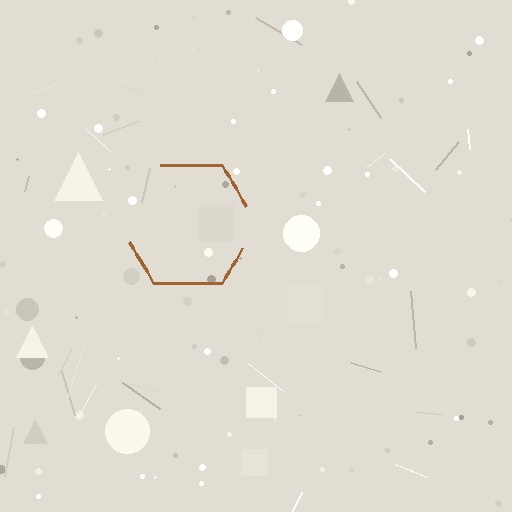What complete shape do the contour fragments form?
The contour fragments form a hexagon.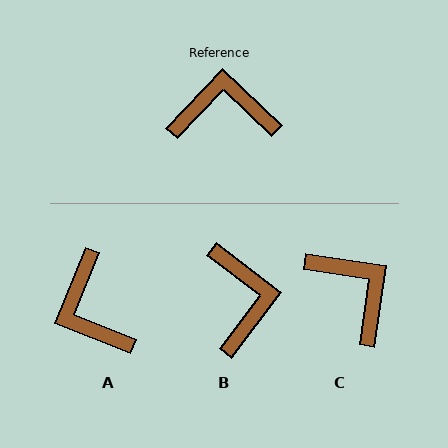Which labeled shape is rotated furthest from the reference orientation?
A, about 112 degrees away.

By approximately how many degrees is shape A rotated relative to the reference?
Approximately 112 degrees counter-clockwise.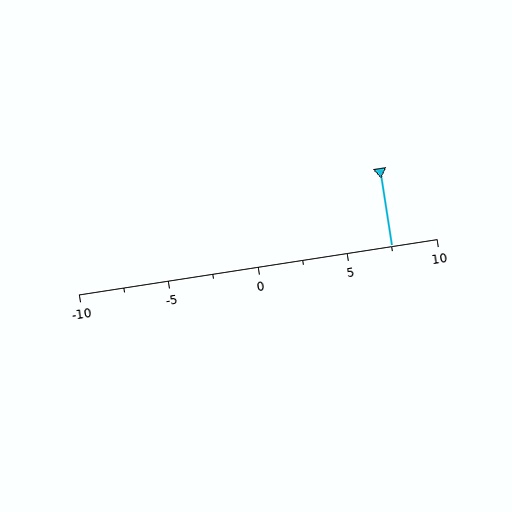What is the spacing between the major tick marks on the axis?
The major ticks are spaced 5 apart.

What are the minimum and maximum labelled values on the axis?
The axis runs from -10 to 10.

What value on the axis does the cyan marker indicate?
The marker indicates approximately 7.5.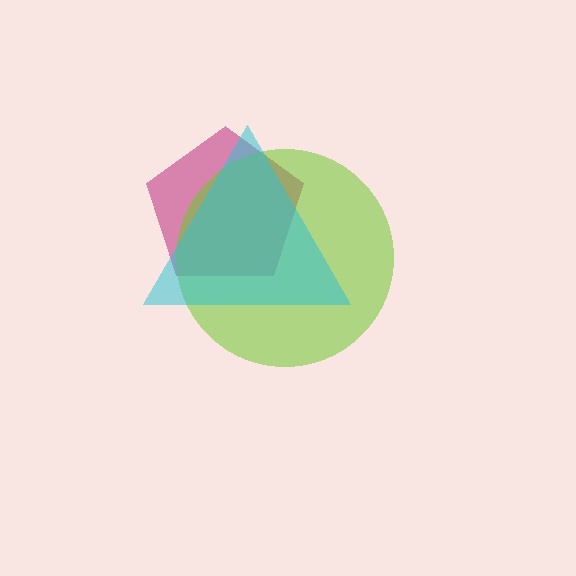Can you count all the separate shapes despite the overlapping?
Yes, there are 3 separate shapes.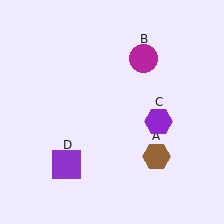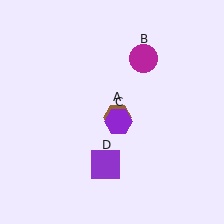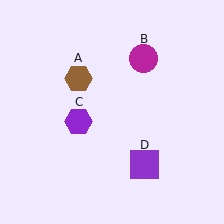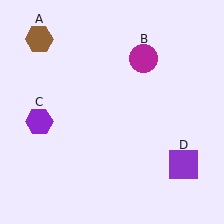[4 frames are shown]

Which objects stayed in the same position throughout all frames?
Magenta circle (object B) remained stationary.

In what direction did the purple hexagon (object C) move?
The purple hexagon (object C) moved left.